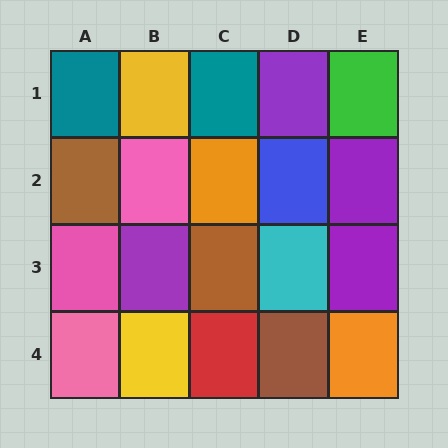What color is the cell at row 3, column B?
Purple.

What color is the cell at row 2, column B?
Pink.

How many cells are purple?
4 cells are purple.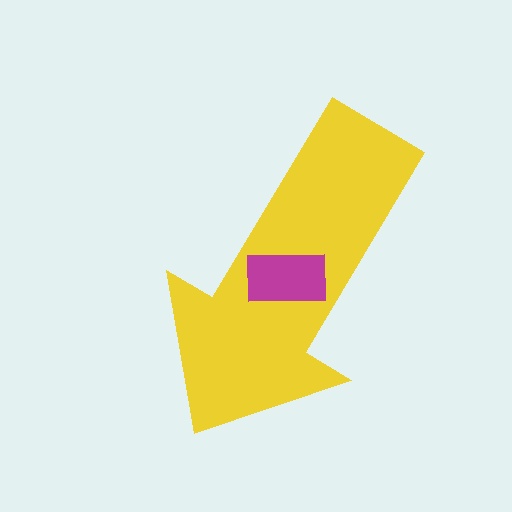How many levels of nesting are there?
2.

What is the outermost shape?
The yellow arrow.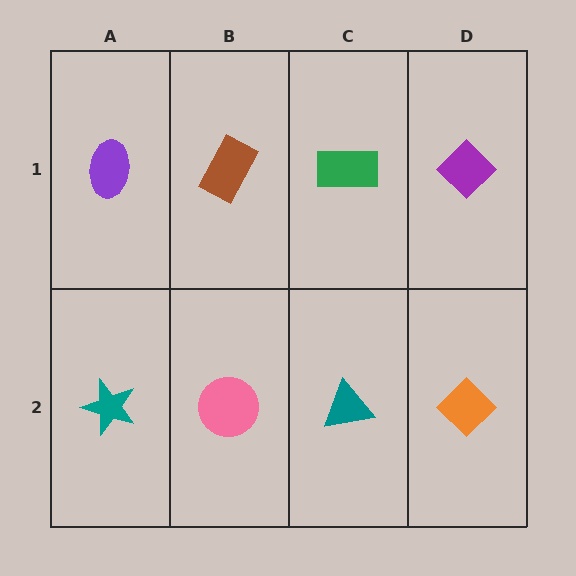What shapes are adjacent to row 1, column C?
A teal triangle (row 2, column C), a brown rectangle (row 1, column B), a purple diamond (row 1, column D).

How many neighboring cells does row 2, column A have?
2.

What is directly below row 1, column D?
An orange diamond.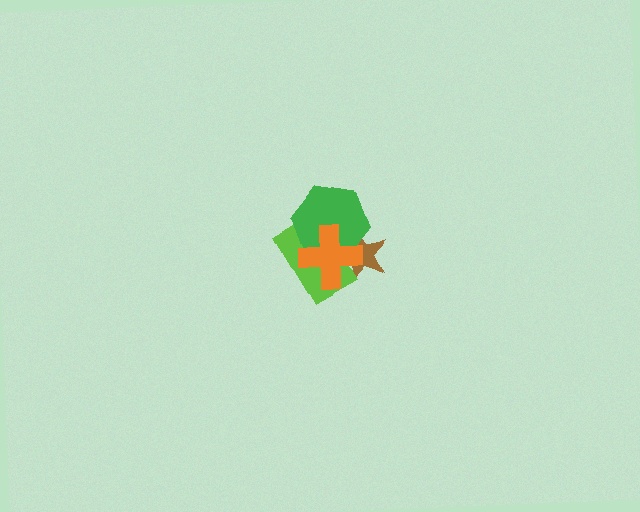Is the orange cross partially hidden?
No, no other shape covers it.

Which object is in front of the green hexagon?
The orange cross is in front of the green hexagon.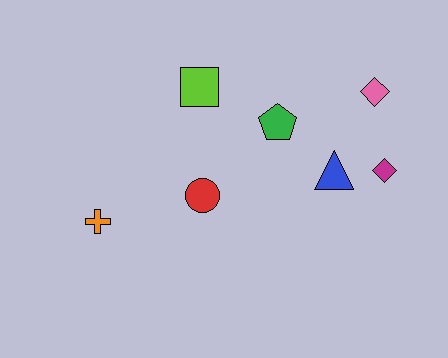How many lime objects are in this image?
There is 1 lime object.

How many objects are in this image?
There are 7 objects.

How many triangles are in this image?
There is 1 triangle.